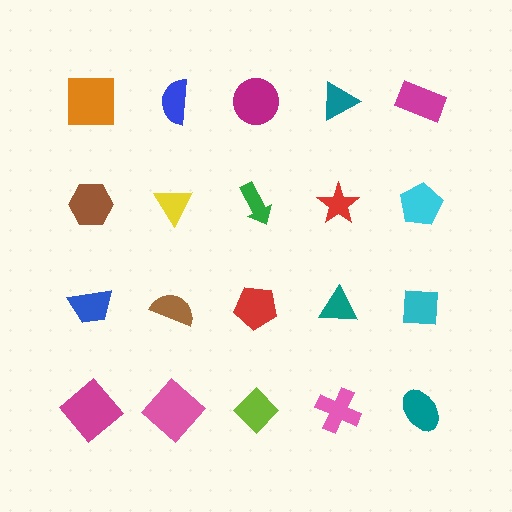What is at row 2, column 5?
A cyan pentagon.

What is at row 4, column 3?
A lime diamond.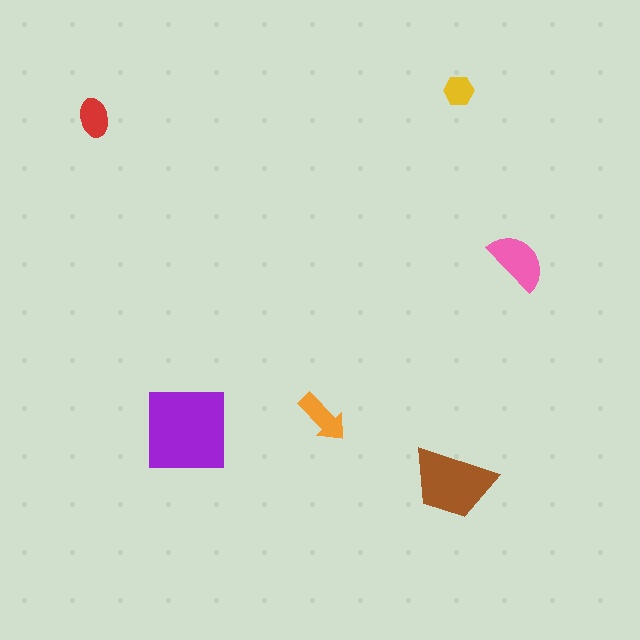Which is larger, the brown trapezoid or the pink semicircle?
The brown trapezoid.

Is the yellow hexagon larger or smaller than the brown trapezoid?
Smaller.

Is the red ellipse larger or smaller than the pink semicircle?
Smaller.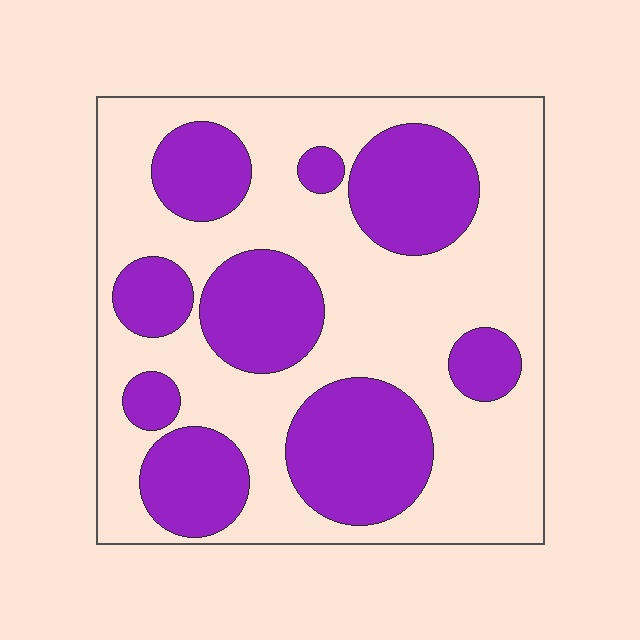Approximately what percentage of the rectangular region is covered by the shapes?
Approximately 35%.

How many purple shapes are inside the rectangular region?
9.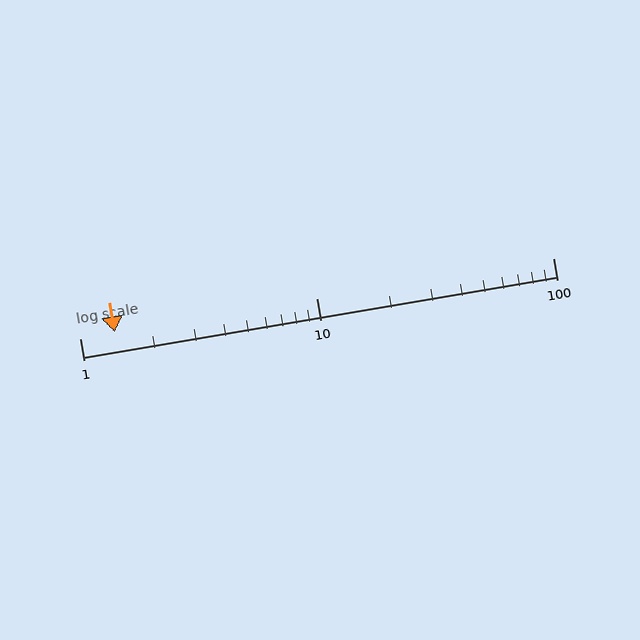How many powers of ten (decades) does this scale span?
The scale spans 2 decades, from 1 to 100.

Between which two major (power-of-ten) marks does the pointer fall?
The pointer is between 1 and 10.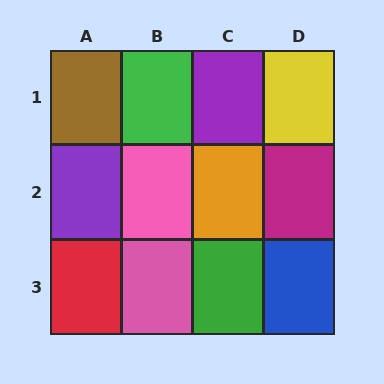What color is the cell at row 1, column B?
Green.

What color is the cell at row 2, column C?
Orange.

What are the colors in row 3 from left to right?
Red, pink, green, blue.